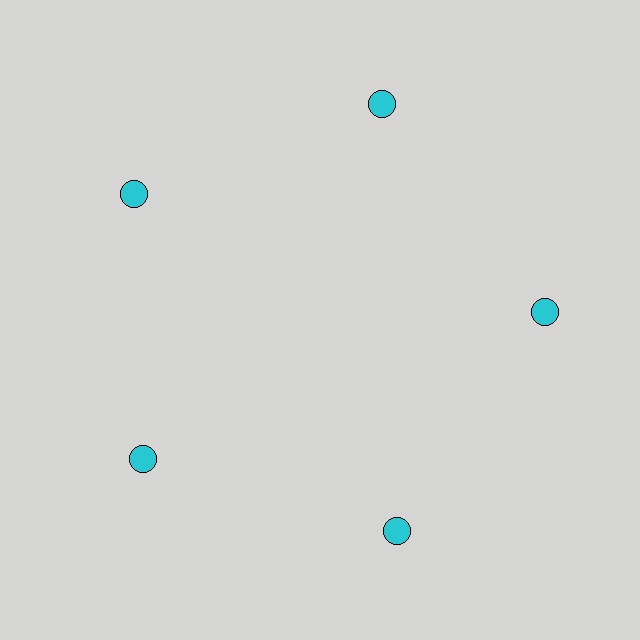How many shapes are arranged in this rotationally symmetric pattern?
There are 5 shapes, arranged in 5 groups of 1.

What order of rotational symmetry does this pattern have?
This pattern has 5-fold rotational symmetry.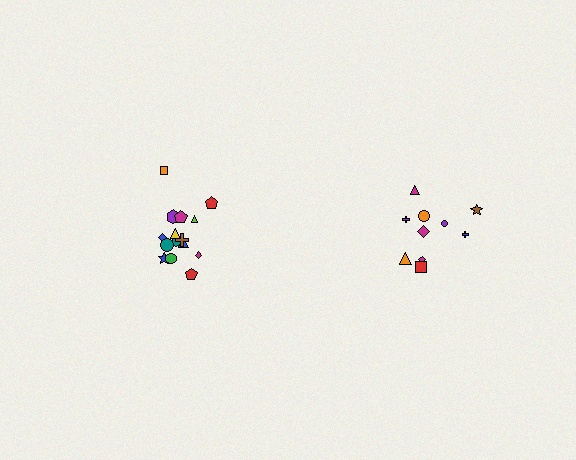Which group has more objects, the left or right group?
The left group.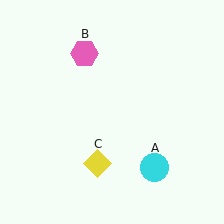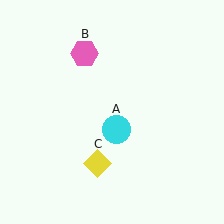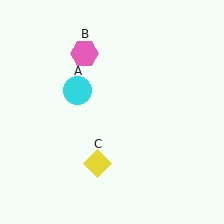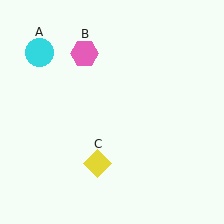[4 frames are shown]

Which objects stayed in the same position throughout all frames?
Pink hexagon (object B) and yellow diamond (object C) remained stationary.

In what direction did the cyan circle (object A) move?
The cyan circle (object A) moved up and to the left.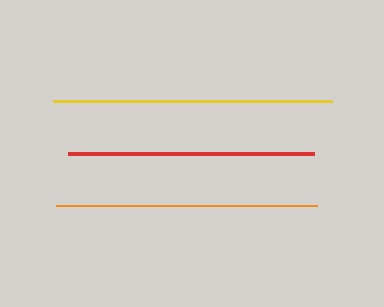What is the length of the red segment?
The red segment is approximately 245 pixels long.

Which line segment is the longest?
The yellow line is the longest at approximately 279 pixels.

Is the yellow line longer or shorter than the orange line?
The yellow line is longer than the orange line.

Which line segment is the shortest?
The red line is the shortest at approximately 245 pixels.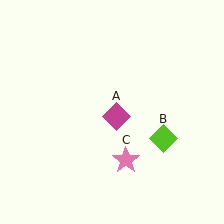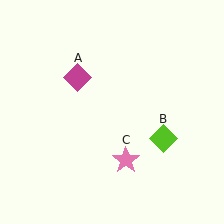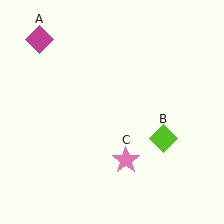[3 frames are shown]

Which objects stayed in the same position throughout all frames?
Lime diamond (object B) and pink star (object C) remained stationary.